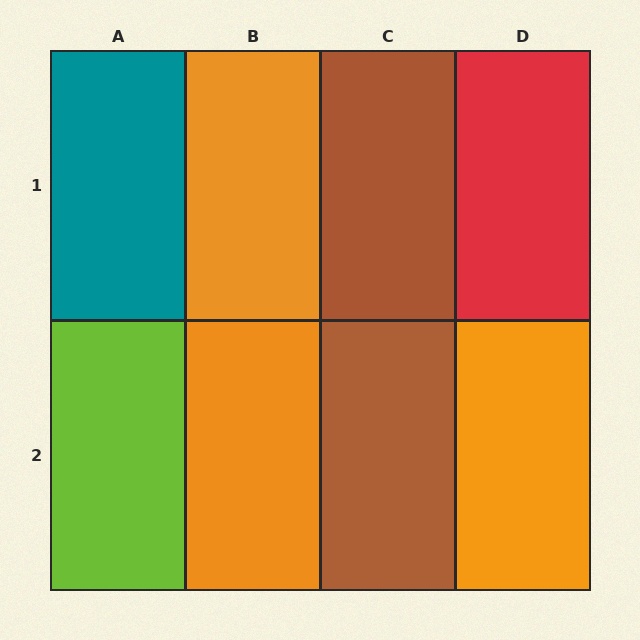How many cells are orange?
3 cells are orange.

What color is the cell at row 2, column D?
Orange.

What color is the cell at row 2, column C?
Brown.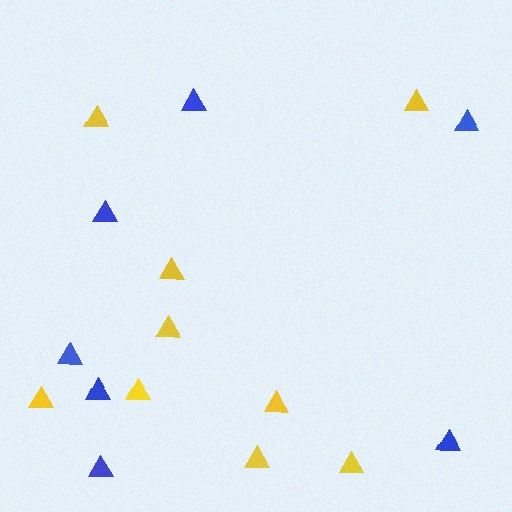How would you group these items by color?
There are 2 groups: one group of blue triangles (7) and one group of yellow triangles (9).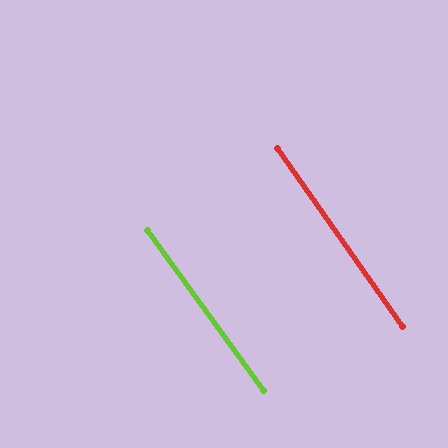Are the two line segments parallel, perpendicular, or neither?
Parallel — their directions differ by only 1.0°.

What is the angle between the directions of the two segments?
Approximately 1 degree.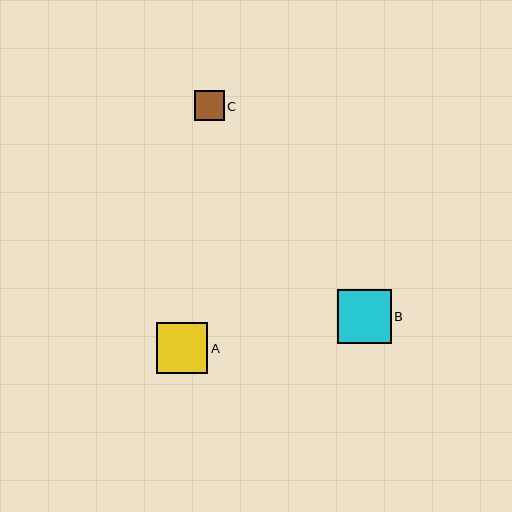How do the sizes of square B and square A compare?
Square B and square A are approximately the same size.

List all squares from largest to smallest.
From largest to smallest: B, A, C.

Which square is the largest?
Square B is the largest with a size of approximately 53 pixels.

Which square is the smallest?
Square C is the smallest with a size of approximately 30 pixels.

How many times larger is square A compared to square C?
Square A is approximately 1.7 times the size of square C.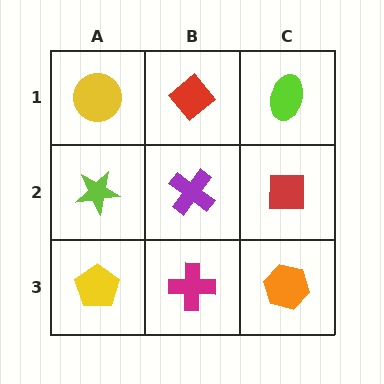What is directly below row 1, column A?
A lime star.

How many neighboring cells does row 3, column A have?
2.